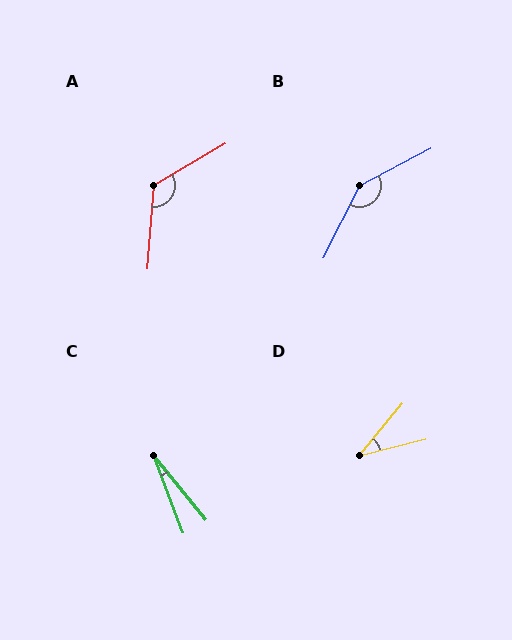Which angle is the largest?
B, at approximately 144 degrees.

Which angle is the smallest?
C, at approximately 19 degrees.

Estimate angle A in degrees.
Approximately 124 degrees.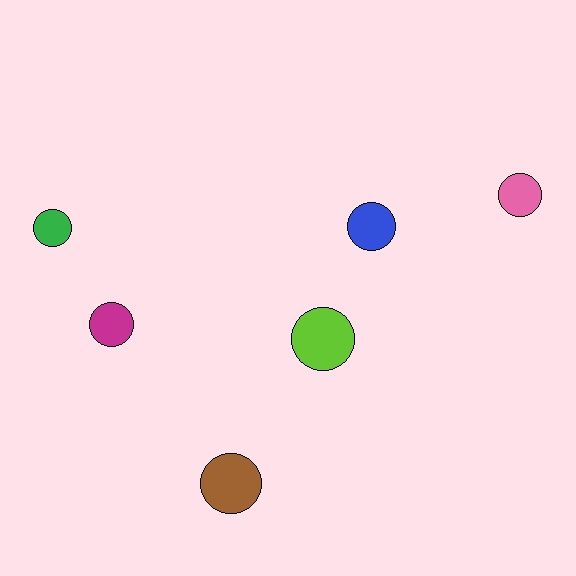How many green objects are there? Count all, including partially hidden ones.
There is 1 green object.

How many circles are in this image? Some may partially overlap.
There are 6 circles.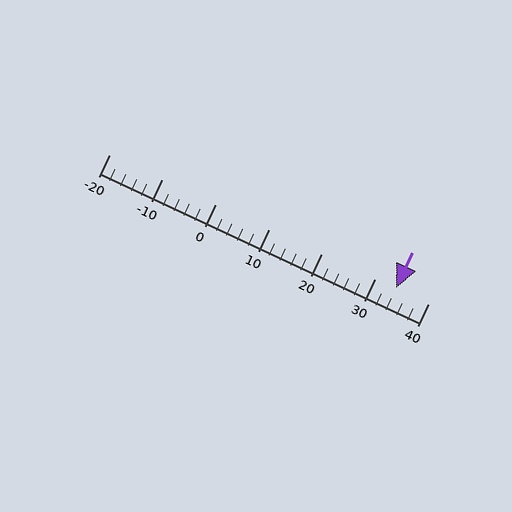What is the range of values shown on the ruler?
The ruler shows values from -20 to 40.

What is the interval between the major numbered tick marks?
The major tick marks are spaced 10 units apart.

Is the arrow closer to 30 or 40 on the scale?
The arrow is closer to 30.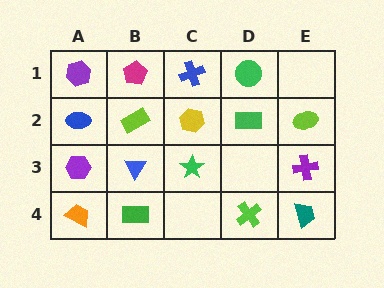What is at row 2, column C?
A yellow hexagon.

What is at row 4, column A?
An orange trapezoid.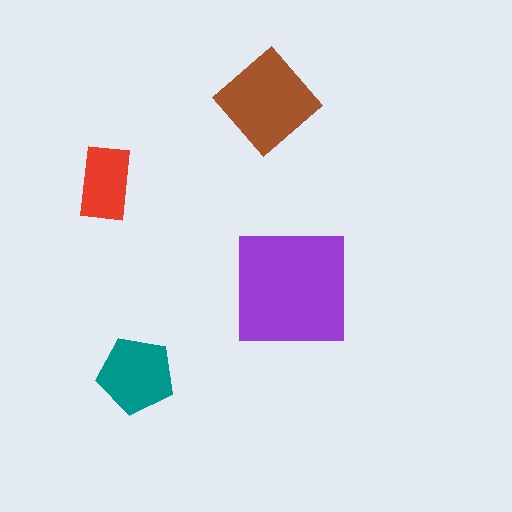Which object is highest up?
The brown diamond is topmost.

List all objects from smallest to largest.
The red rectangle, the teal pentagon, the brown diamond, the purple square.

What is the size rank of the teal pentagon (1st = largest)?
3rd.